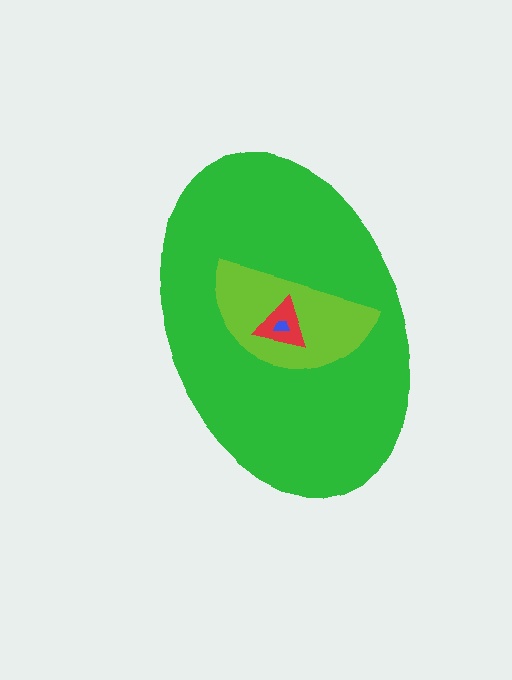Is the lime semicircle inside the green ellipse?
Yes.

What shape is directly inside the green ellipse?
The lime semicircle.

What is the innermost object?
The blue trapezoid.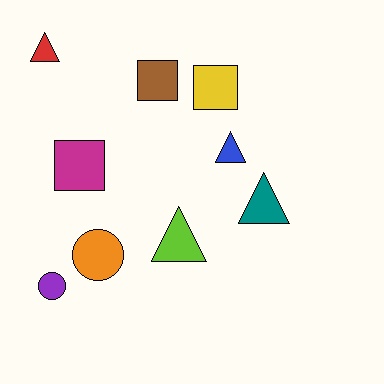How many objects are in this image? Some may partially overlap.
There are 9 objects.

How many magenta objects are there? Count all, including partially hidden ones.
There is 1 magenta object.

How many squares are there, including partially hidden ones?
There are 3 squares.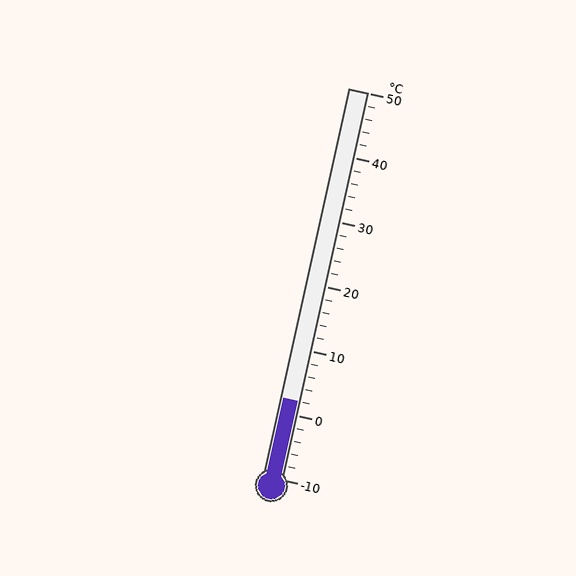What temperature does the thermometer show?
The thermometer shows approximately 2°C.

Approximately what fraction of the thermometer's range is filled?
The thermometer is filled to approximately 20% of its range.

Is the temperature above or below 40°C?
The temperature is below 40°C.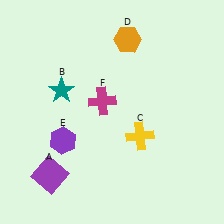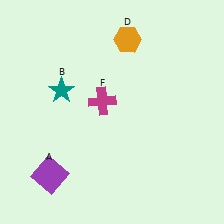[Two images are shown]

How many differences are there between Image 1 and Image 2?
There are 2 differences between the two images.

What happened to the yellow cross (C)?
The yellow cross (C) was removed in Image 2. It was in the bottom-right area of Image 1.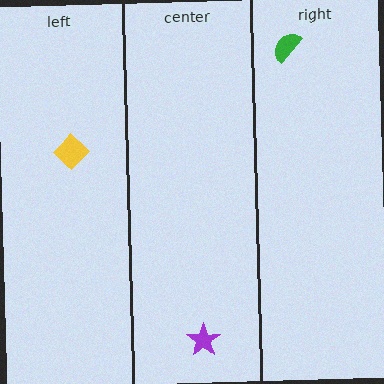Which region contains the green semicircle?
The right region.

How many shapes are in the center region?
1.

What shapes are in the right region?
The green semicircle.